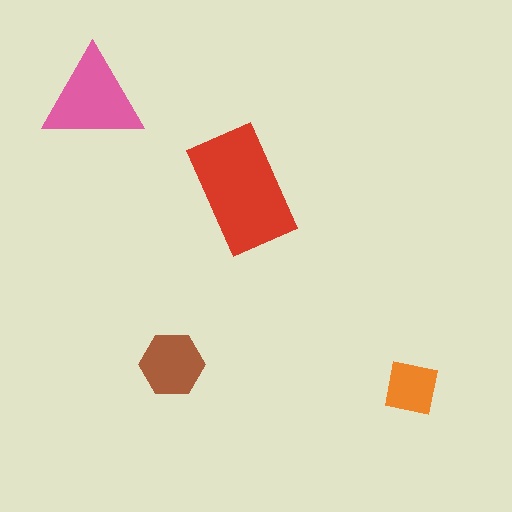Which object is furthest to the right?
The orange square is rightmost.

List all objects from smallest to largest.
The orange square, the brown hexagon, the pink triangle, the red rectangle.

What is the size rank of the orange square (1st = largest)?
4th.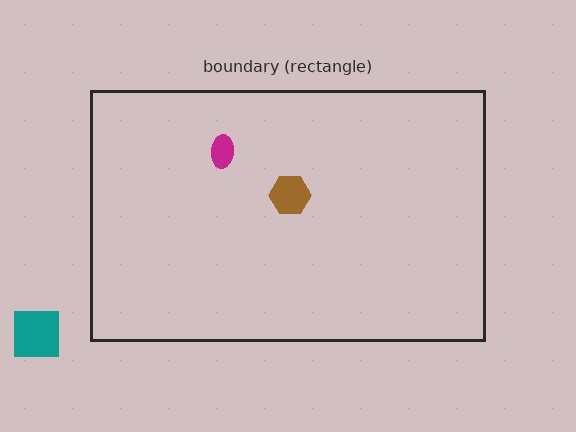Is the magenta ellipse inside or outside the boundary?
Inside.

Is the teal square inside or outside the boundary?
Outside.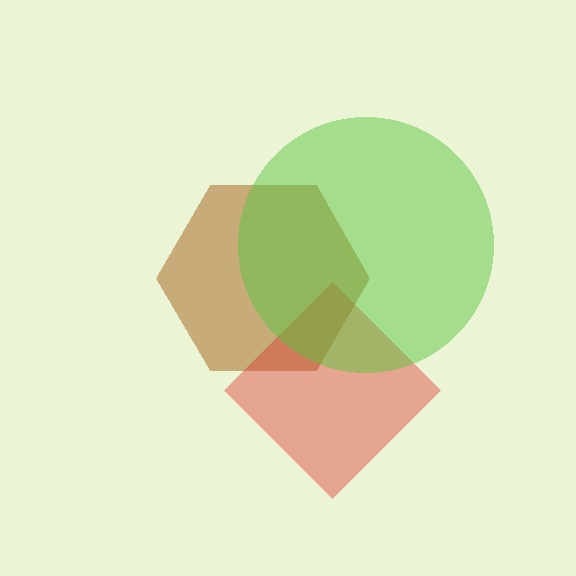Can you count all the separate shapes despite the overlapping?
Yes, there are 3 separate shapes.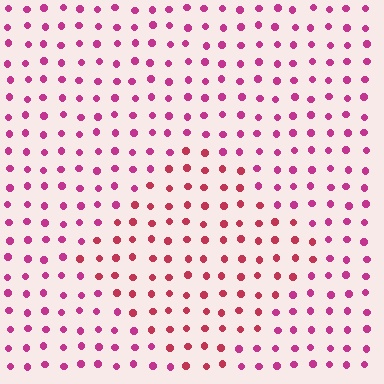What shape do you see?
I see a diamond.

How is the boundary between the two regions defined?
The boundary is defined purely by a slight shift in hue (about 26 degrees). Spacing, size, and orientation are identical on both sides.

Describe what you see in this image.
The image is filled with small magenta elements in a uniform arrangement. A diamond-shaped region is visible where the elements are tinted to a slightly different hue, forming a subtle color boundary.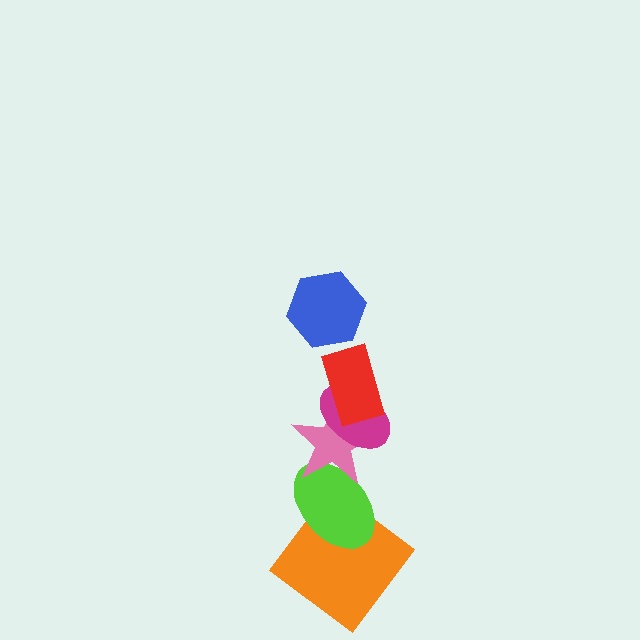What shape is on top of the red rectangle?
The blue hexagon is on top of the red rectangle.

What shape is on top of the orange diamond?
The lime ellipse is on top of the orange diamond.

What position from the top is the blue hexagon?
The blue hexagon is 1st from the top.